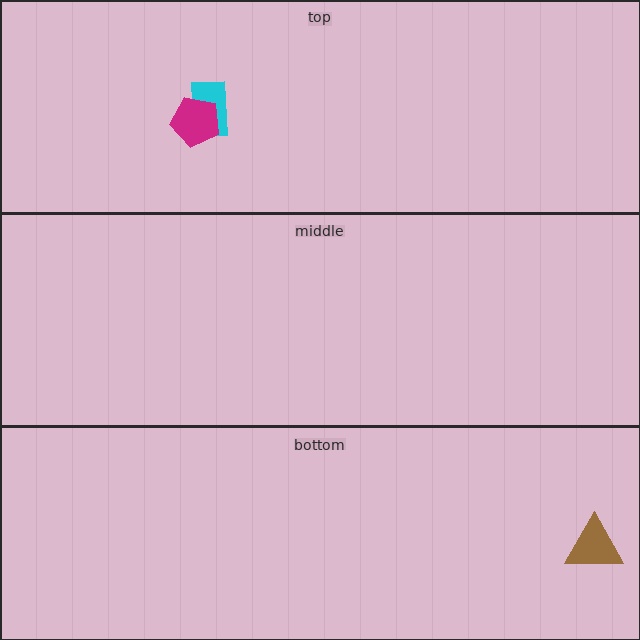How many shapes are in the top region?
2.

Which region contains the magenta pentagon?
The top region.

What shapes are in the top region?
The cyan rectangle, the magenta pentagon.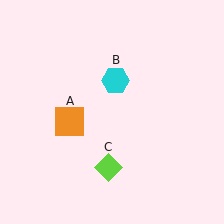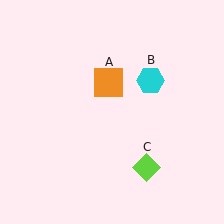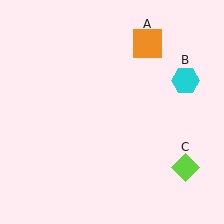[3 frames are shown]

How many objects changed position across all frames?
3 objects changed position: orange square (object A), cyan hexagon (object B), lime diamond (object C).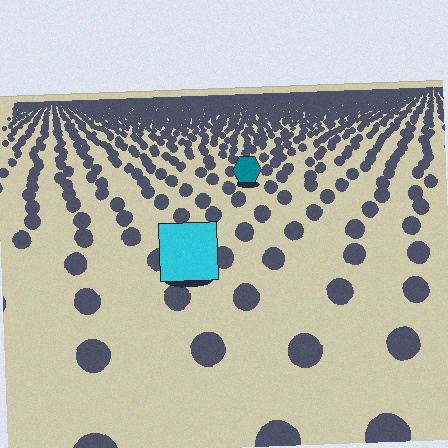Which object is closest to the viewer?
The cyan square is closest. The texture marks near it are larger and more spread out.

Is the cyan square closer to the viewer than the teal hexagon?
Yes. The cyan square is closer — you can tell from the texture gradient: the ground texture is coarser near it.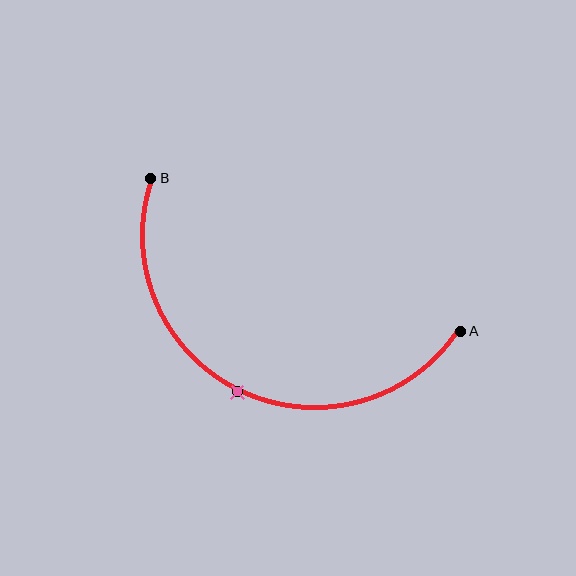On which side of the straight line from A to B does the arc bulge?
The arc bulges below the straight line connecting A and B.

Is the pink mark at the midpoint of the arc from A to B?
Yes. The pink mark lies on the arc at equal arc-length from both A and B — it is the arc midpoint.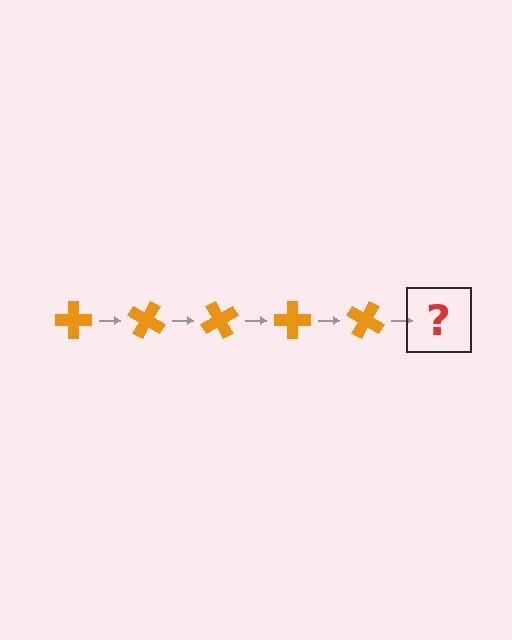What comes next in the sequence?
The next element should be an orange cross rotated 150 degrees.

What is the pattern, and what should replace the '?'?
The pattern is that the cross rotates 30 degrees each step. The '?' should be an orange cross rotated 150 degrees.